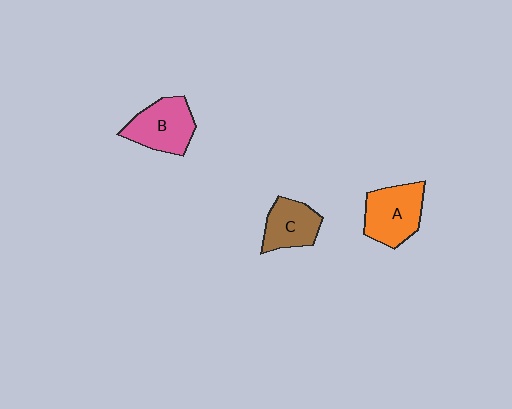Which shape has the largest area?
Shape A (orange).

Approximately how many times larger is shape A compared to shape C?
Approximately 1.3 times.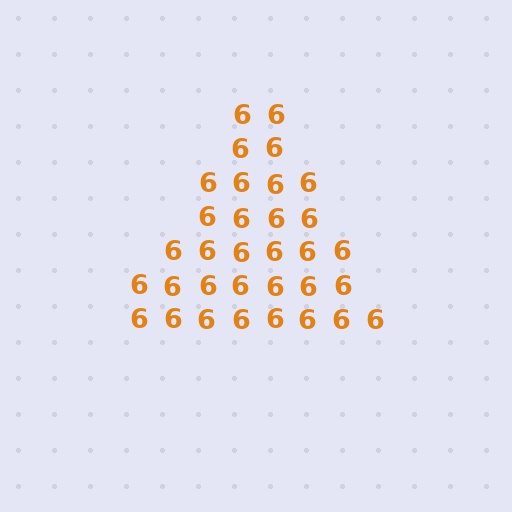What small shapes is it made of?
It is made of small digit 6's.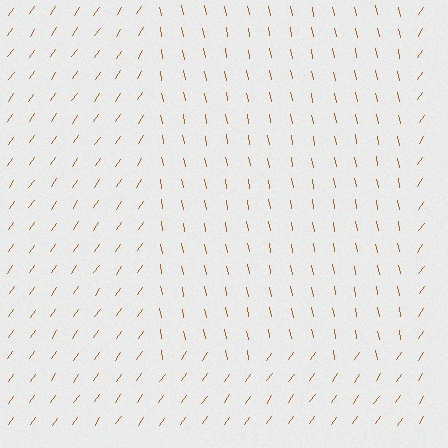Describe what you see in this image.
The image is filled with small brown line segments. A rectangle region in the image has lines oriented differently from the surrounding lines, creating a visible texture boundary.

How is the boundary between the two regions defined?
The boundary is defined purely by a change in line orientation (approximately 45 degrees difference). All lines are the same color and thickness.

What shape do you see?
I see a rectangle.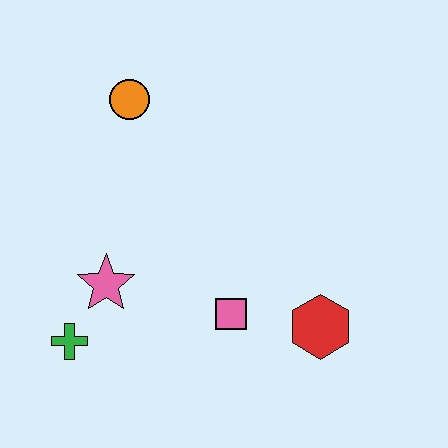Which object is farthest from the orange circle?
The red hexagon is farthest from the orange circle.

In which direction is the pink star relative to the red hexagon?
The pink star is to the left of the red hexagon.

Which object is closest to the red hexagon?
The pink square is closest to the red hexagon.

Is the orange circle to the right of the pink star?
Yes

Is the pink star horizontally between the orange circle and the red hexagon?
No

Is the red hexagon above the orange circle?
No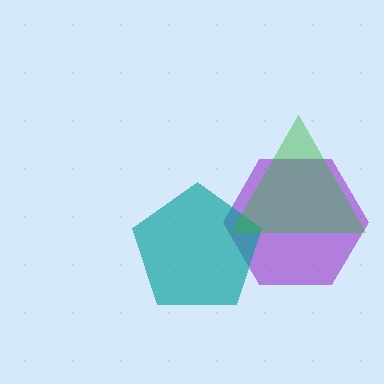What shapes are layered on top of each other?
The layered shapes are: a purple hexagon, a teal pentagon, a green triangle.